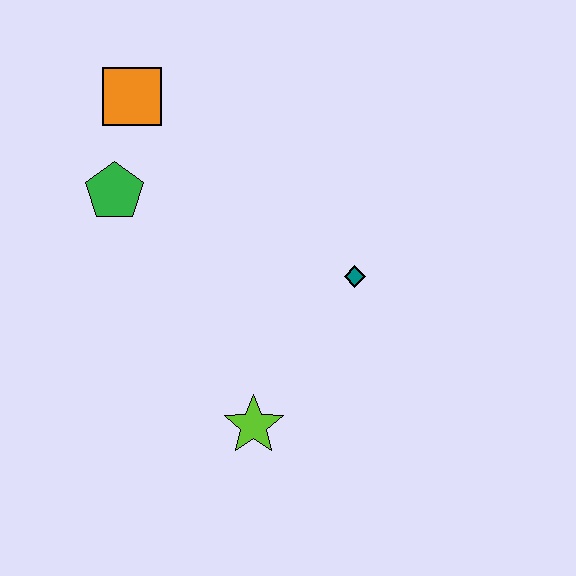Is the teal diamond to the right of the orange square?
Yes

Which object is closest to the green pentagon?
The orange square is closest to the green pentagon.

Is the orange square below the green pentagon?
No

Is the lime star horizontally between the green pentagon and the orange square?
No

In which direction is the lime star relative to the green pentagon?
The lime star is below the green pentagon.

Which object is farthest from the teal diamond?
The orange square is farthest from the teal diamond.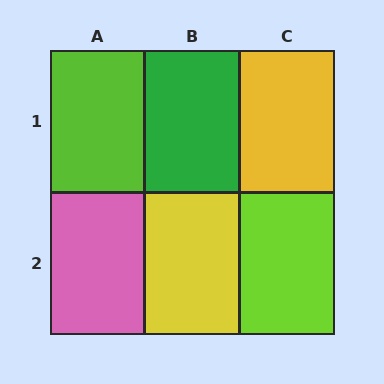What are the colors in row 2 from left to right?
Pink, yellow, lime.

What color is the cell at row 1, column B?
Green.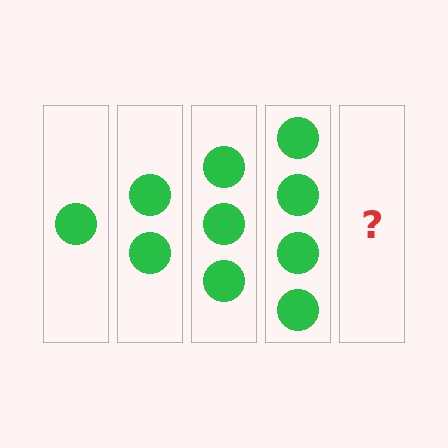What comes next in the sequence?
The next element should be 5 circles.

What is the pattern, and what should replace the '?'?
The pattern is that each step adds one more circle. The '?' should be 5 circles.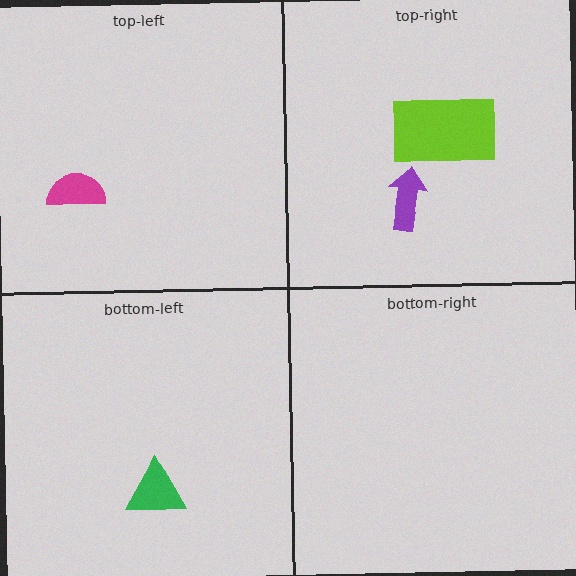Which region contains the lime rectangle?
The top-right region.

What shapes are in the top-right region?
The purple arrow, the lime rectangle.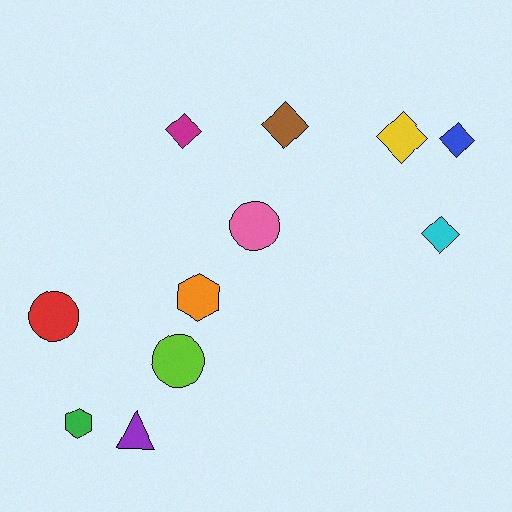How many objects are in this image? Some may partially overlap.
There are 11 objects.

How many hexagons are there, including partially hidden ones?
There are 2 hexagons.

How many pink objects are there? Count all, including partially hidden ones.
There is 1 pink object.